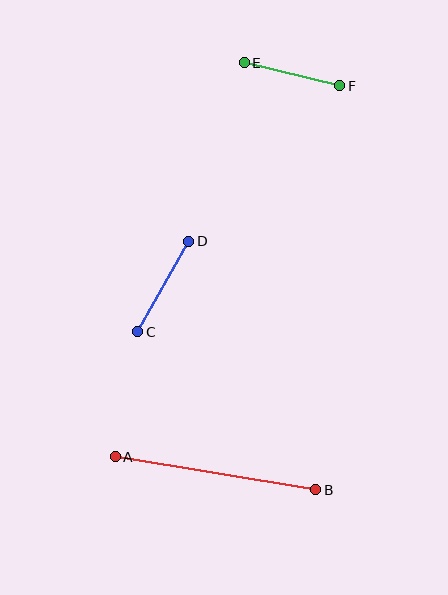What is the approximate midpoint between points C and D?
The midpoint is at approximately (163, 287) pixels.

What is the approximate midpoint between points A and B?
The midpoint is at approximately (216, 473) pixels.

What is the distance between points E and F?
The distance is approximately 99 pixels.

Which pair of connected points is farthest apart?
Points A and B are farthest apart.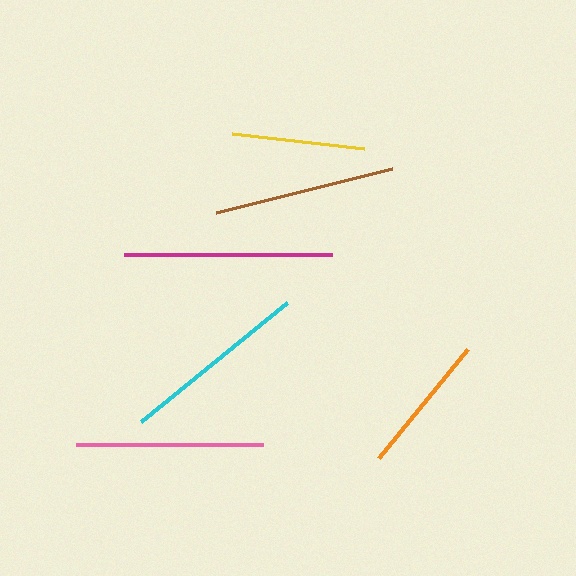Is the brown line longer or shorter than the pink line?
The pink line is longer than the brown line.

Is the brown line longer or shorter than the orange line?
The brown line is longer than the orange line.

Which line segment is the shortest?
The yellow line is the shortest at approximately 133 pixels.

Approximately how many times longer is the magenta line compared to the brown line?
The magenta line is approximately 1.1 times the length of the brown line.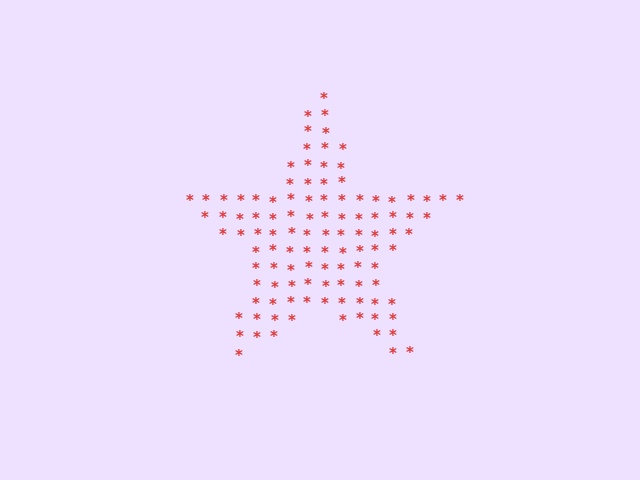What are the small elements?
The small elements are asterisks.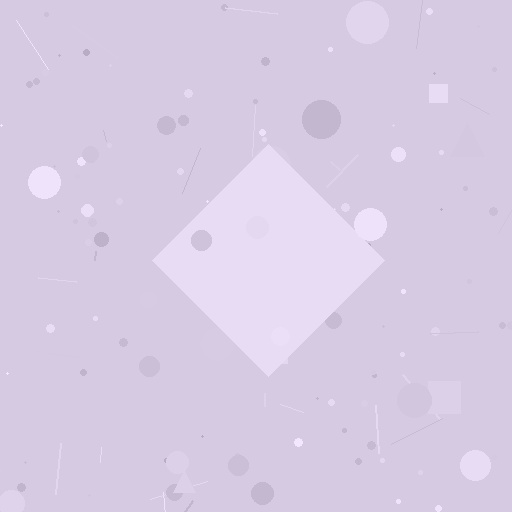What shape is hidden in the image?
A diamond is hidden in the image.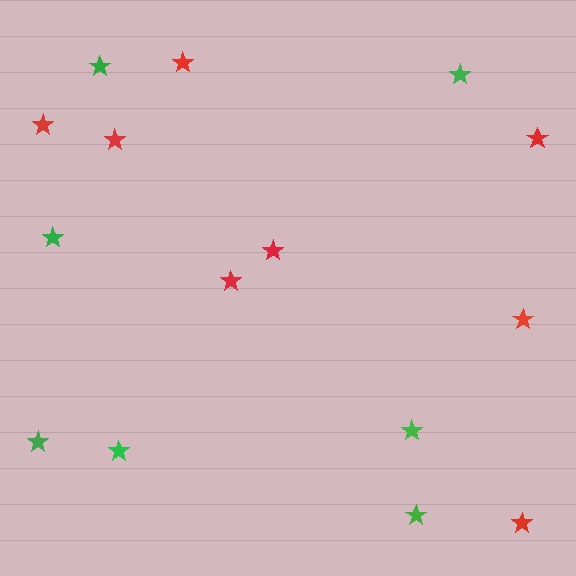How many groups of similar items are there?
There are 2 groups: one group of red stars (8) and one group of green stars (7).